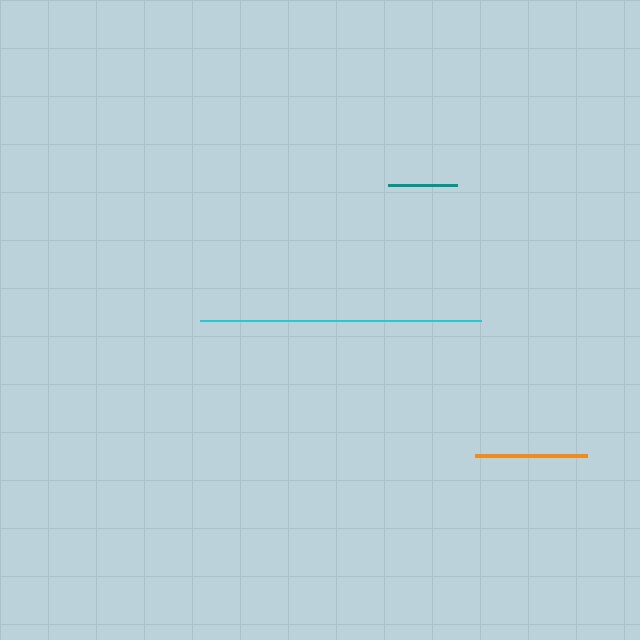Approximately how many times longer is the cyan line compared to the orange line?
The cyan line is approximately 2.5 times the length of the orange line.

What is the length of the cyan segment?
The cyan segment is approximately 281 pixels long.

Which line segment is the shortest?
The teal line is the shortest at approximately 69 pixels.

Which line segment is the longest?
The cyan line is the longest at approximately 281 pixels.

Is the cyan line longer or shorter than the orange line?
The cyan line is longer than the orange line.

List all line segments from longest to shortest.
From longest to shortest: cyan, orange, teal.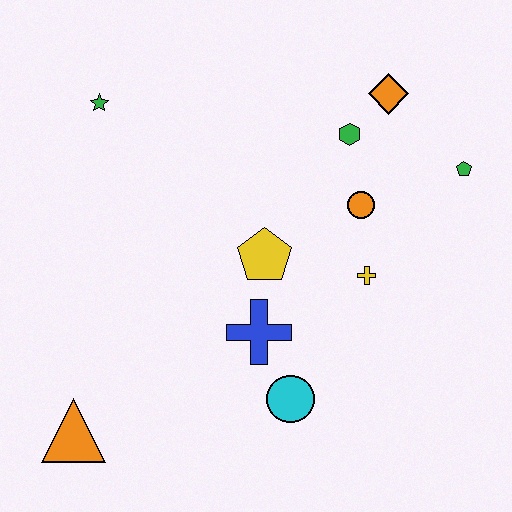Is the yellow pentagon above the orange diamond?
No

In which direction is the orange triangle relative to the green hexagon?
The orange triangle is below the green hexagon.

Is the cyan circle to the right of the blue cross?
Yes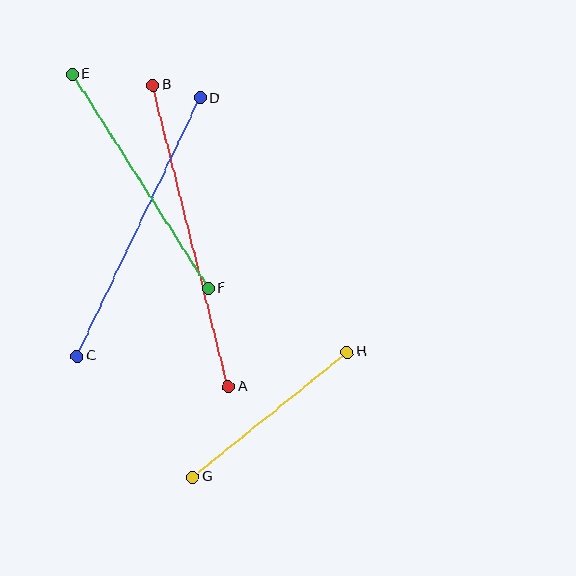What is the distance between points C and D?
The distance is approximately 286 pixels.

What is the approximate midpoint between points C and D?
The midpoint is at approximately (138, 227) pixels.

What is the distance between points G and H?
The distance is approximately 198 pixels.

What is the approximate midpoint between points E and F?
The midpoint is at approximately (140, 181) pixels.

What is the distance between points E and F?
The distance is approximately 253 pixels.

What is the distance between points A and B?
The distance is approximately 311 pixels.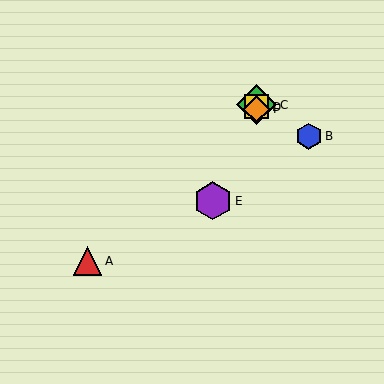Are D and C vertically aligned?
Yes, both are at x≈257.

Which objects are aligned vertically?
Objects C, D, F are aligned vertically.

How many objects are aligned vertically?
3 objects (C, D, F) are aligned vertically.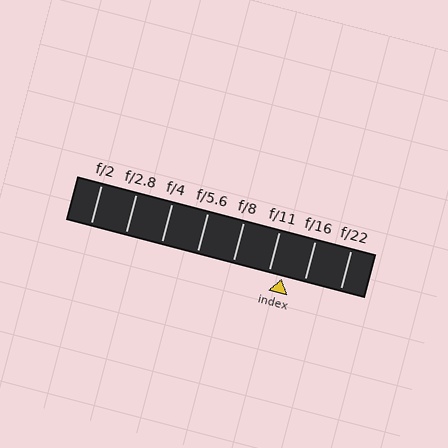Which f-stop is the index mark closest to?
The index mark is closest to f/11.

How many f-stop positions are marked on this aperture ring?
There are 8 f-stop positions marked.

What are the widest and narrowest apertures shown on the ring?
The widest aperture shown is f/2 and the narrowest is f/22.